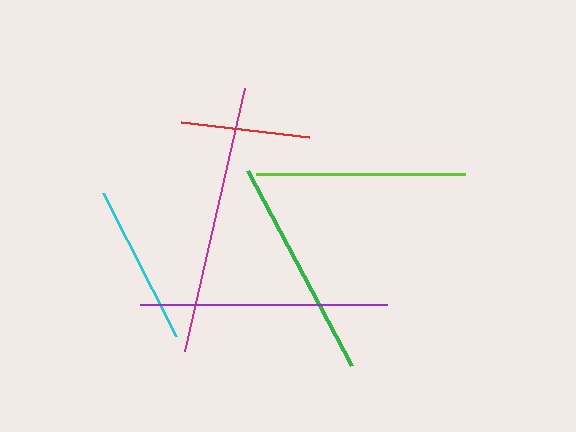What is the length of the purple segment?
The purple segment is approximately 247 pixels long.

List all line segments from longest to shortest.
From longest to shortest: magenta, purple, green, lime, cyan, red.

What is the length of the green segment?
The green segment is approximately 222 pixels long.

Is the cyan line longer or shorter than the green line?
The green line is longer than the cyan line.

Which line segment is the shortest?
The red line is the shortest at approximately 129 pixels.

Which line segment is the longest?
The magenta line is the longest at approximately 270 pixels.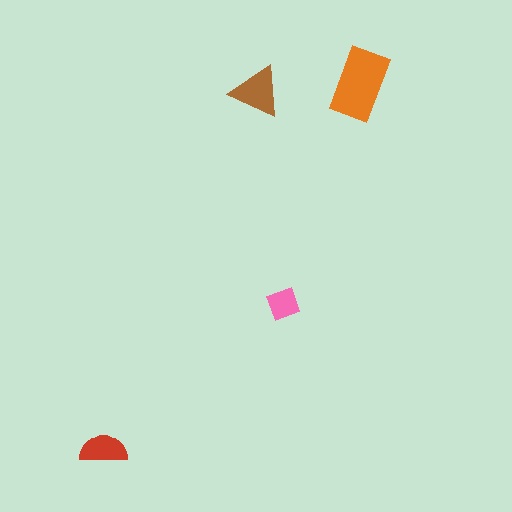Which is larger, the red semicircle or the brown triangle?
The brown triangle.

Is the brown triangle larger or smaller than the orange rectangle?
Smaller.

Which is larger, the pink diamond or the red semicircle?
The red semicircle.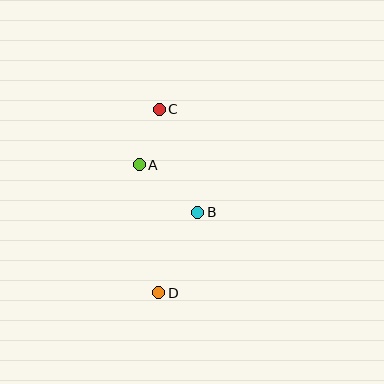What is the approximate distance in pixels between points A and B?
The distance between A and B is approximately 75 pixels.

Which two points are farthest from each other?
Points C and D are farthest from each other.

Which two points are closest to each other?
Points A and C are closest to each other.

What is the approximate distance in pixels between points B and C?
The distance between B and C is approximately 110 pixels.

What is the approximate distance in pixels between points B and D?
The distance between B and D is approximately 90 pixels.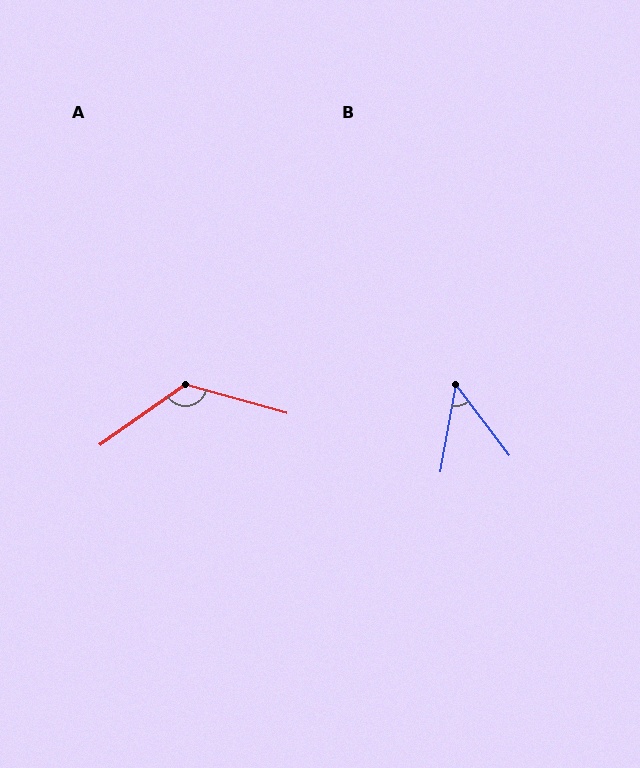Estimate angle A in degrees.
Approximately 129 degrees.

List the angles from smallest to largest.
B (47°), A (129°).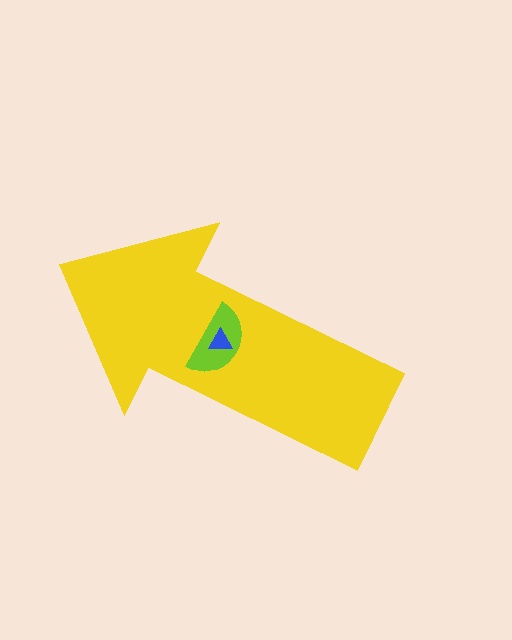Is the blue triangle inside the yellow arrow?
Yes.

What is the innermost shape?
The blue triangle.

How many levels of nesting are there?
3.